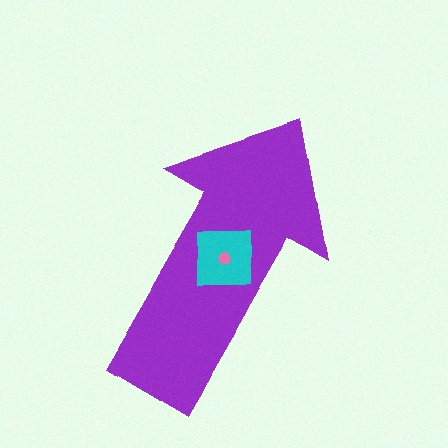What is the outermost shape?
The purple arrow.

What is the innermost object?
The pink pentagon.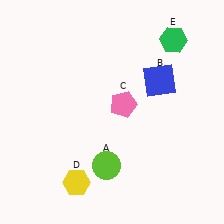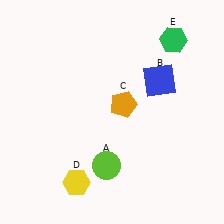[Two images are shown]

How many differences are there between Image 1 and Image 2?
There is 1 difference between the two images.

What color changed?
The pentagon (C) changed from pink in Image 1 to orange in Image 2.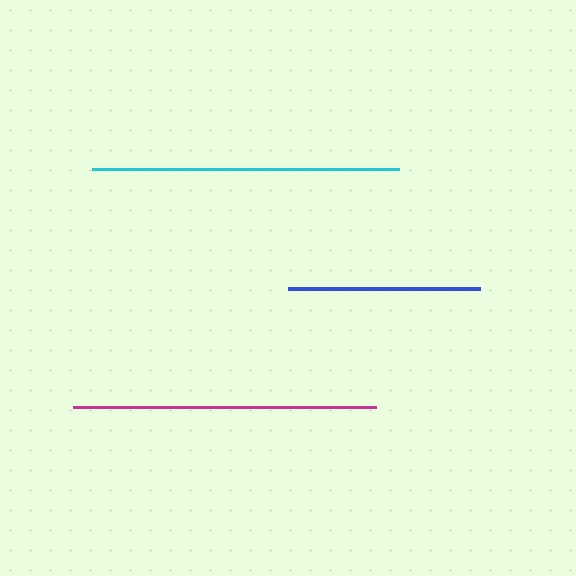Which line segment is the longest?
The cyan line is the longest at approximately 307 pixels.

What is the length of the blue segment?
The blue segment is approximately 192 pixels long.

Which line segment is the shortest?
The blue line is the shortest at approximately 192 pixels.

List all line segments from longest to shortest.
From longest to shortest: cyan, magenta, blue.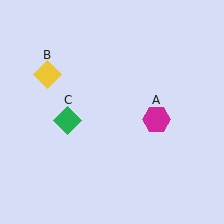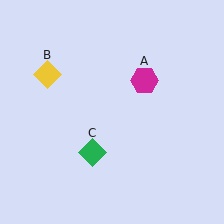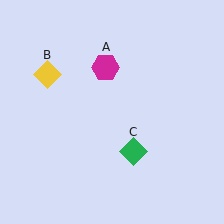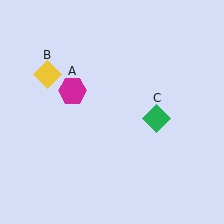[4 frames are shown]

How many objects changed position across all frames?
2 objects changed position: magenta hexagon (object A), green diamond (object C).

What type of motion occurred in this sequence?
The magenta hexagon (object A), green diamond (object C) rotated counterclockwise around the center of the scene.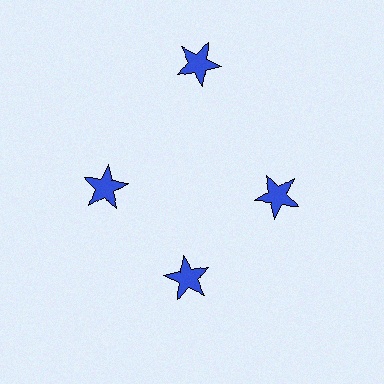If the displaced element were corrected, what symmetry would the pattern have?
It would have 4-fold rotational symmetry — the pattern would map onto itself every 90 degrees.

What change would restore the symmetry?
The symmetry would be restored by moving it inward, back onto the ring so that all 4 stars sit at equal angles and equal distance from the center.